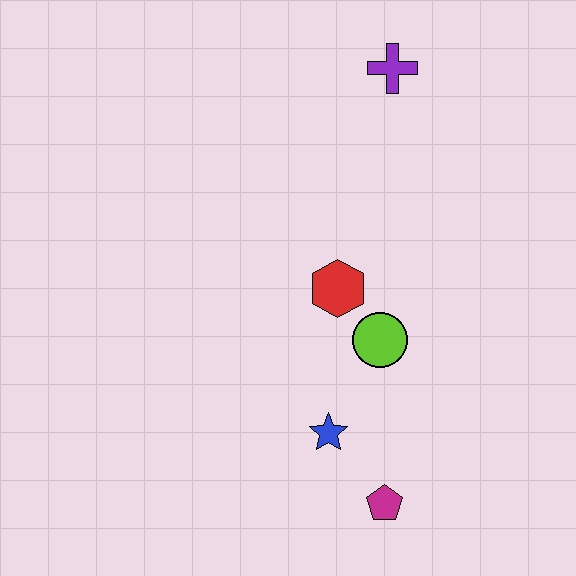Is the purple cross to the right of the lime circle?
Yes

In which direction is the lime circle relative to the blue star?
The lime circle is above the blue star.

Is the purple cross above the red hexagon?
Yes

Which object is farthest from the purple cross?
The magenta pentagon is farthest from the purple cross.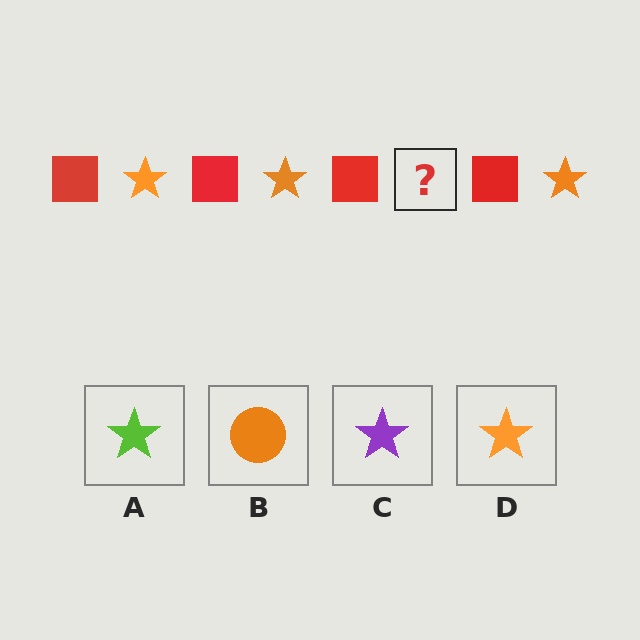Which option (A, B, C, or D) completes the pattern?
D.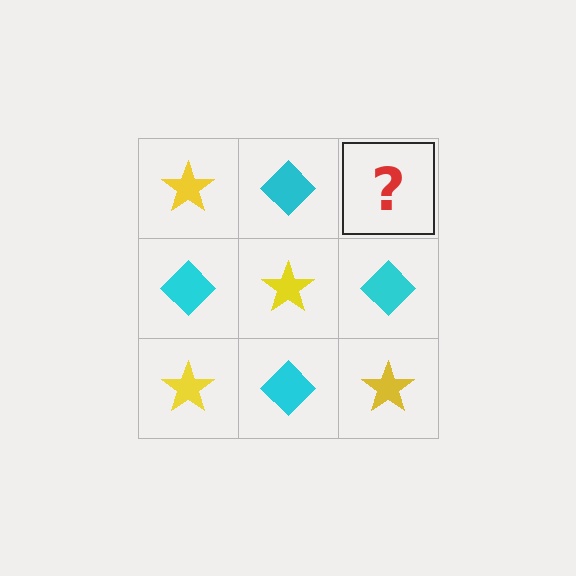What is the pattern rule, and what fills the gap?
The rule is that it alternates yellow star and cyan diamond in a checkerboard pattern. The gap should be filled with a yellow star.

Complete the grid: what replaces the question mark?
The question mark should be replaced with a yellow star.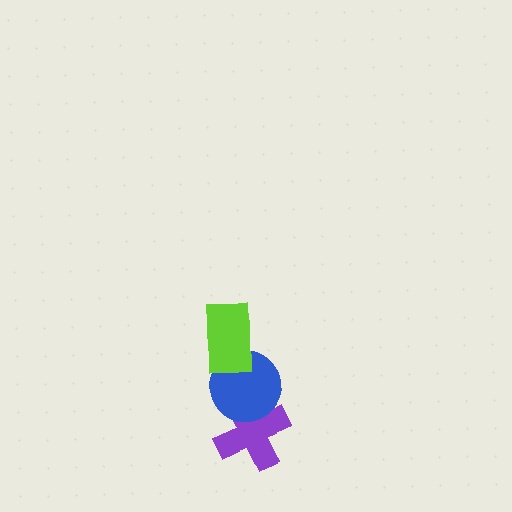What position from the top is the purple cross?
The purple cross is 3rd from the top.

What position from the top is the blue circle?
The blue circle is 2nd from the top.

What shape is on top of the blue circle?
The lime rectangle is on top of the blue circle.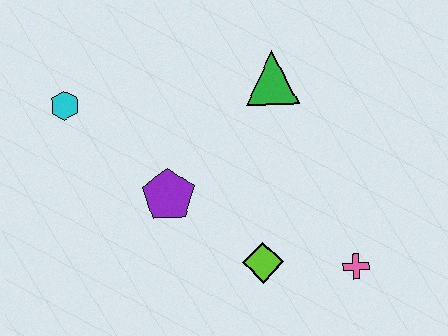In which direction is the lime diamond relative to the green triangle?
The lime diamond is below the green triangle.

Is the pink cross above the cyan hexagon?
No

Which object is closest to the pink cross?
The lime diamond is closest to the pink cross.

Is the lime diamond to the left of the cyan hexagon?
No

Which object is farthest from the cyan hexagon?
The pink cross is farthest from the cyan hexagon.